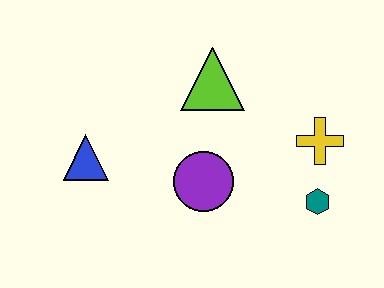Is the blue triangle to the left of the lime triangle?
Yes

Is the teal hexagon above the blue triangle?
No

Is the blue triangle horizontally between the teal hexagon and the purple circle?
No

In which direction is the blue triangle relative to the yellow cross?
The blue triangle is to the left of the yellow cross.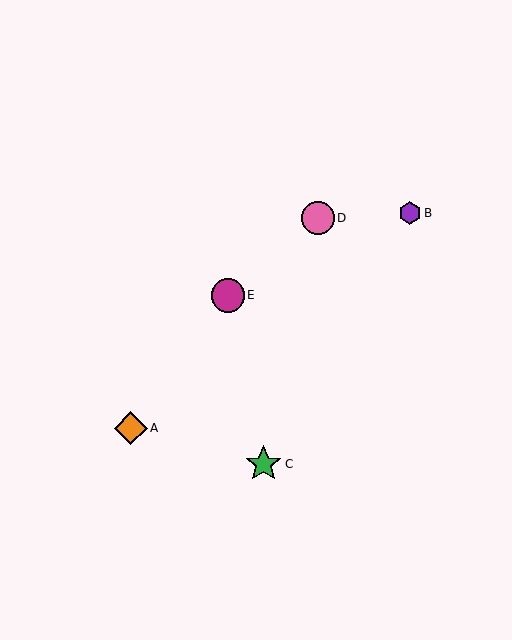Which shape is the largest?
The green star (labeled C) is the largest.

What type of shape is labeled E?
Shape E is a magenta circle.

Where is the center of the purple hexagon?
The center of the purple hexagon is at (410, 213).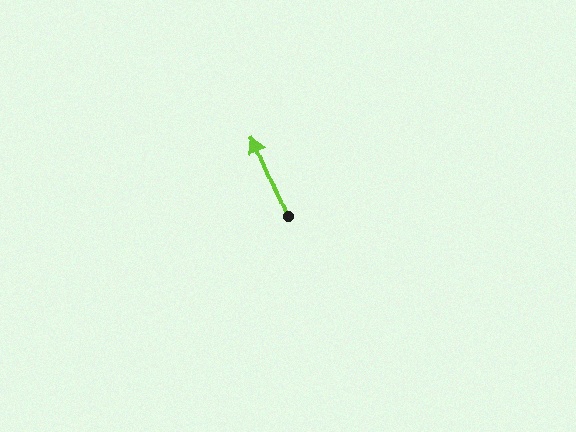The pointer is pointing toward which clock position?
Roughly 11 o'clock.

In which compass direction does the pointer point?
Northwest.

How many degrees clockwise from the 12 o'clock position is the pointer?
Approximately 337 degrees.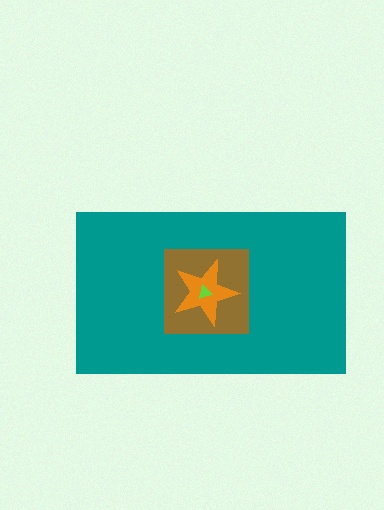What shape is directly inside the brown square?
The orange star.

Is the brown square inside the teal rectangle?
Yes.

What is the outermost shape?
The teal rectangle.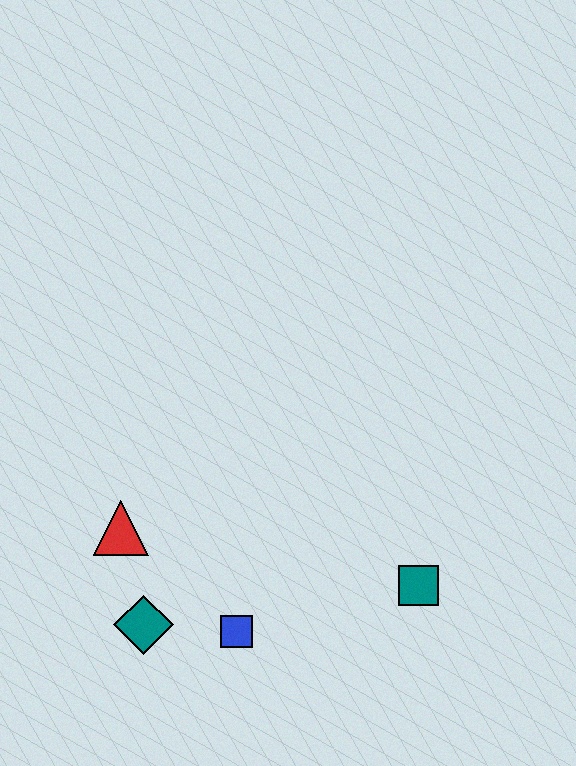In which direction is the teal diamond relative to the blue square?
The teal diamond is to the left of the blue square.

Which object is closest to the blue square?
The teal diamond is closest to the blue square.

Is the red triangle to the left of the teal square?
Yes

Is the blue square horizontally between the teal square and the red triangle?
Yes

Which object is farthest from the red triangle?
The teal square is farthest from the red triangle.